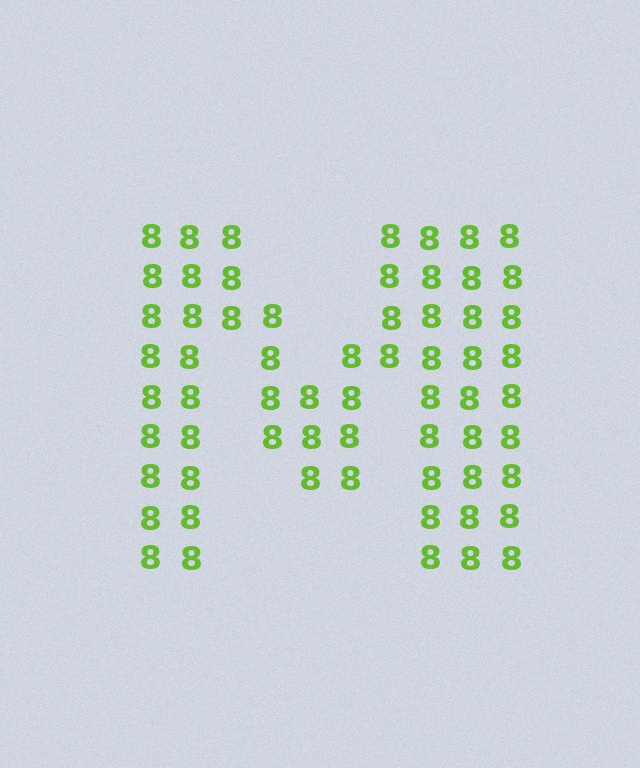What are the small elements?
The small elements are digit 8's.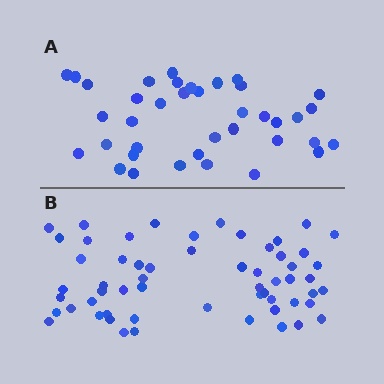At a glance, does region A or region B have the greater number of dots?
Region B (the bottom region) has more dots.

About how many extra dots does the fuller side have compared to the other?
Region B has approximately 20 more dots than region A.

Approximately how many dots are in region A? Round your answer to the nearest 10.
About 40 dots. (The exact count is 38, which rounds to 40.)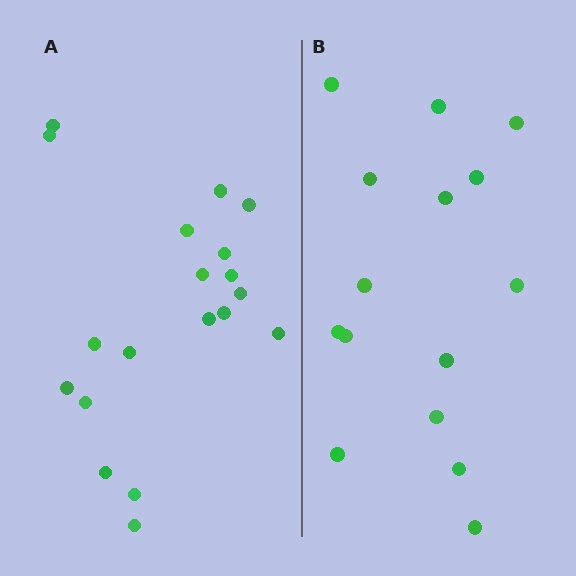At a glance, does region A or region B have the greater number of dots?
Region A (the left region) has more dots.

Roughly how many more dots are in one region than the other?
Region A has about 4 more dots than region B.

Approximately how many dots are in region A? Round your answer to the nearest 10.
About 20 dots. (The exact count is 19, which rounds to 20.)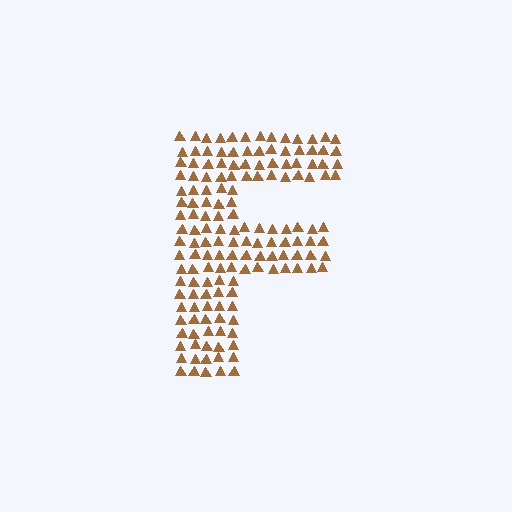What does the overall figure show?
The overall figure shows the letter F.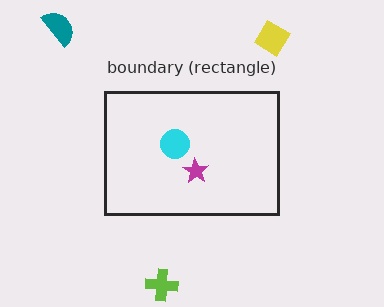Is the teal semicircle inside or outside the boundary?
Outside.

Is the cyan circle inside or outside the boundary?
Inside.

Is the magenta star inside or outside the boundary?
Inside.